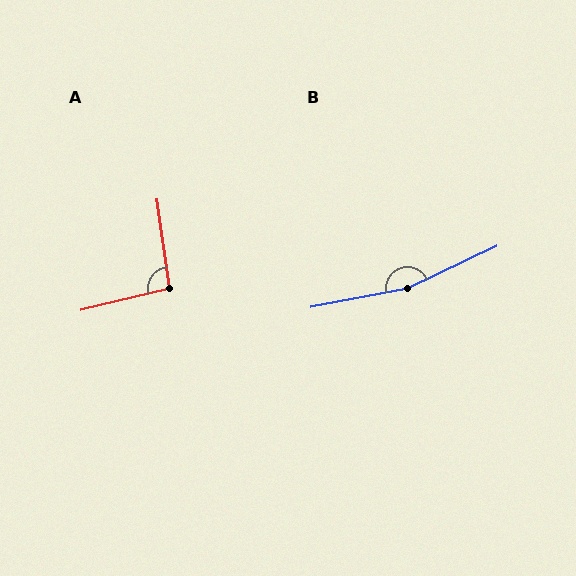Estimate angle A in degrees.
Approximately 96 degrees.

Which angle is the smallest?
A, at approximately 96 degrees.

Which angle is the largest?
B, at approximately 166 degrees.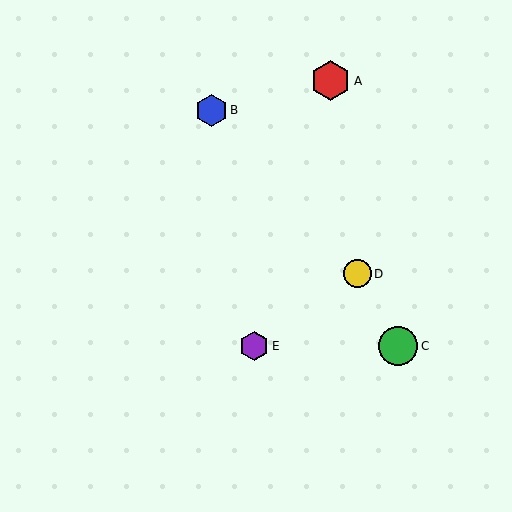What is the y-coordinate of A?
Object A is at y≈81.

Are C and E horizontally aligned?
Yes, both are at y≈346.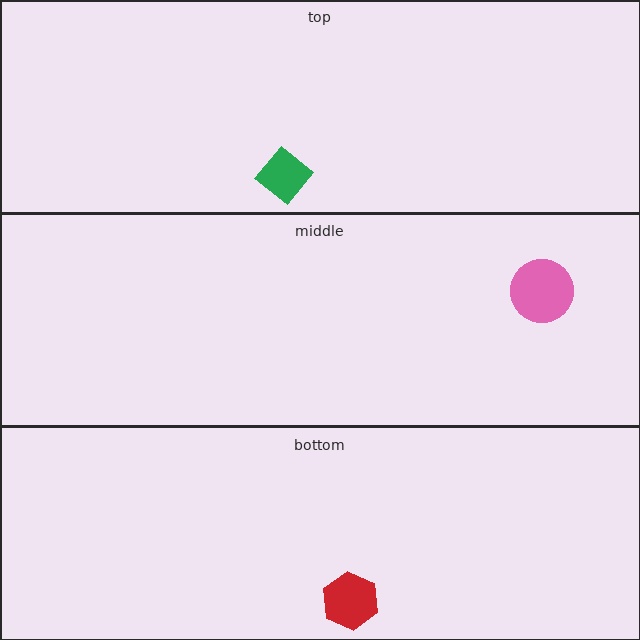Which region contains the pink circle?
The middle region.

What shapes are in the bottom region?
The red hexagon.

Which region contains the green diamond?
The top region.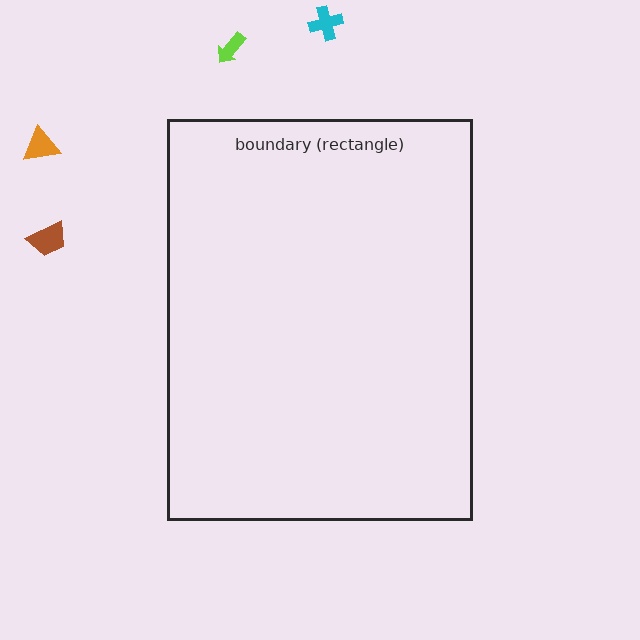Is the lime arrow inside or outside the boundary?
Outside.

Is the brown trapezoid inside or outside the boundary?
Outside.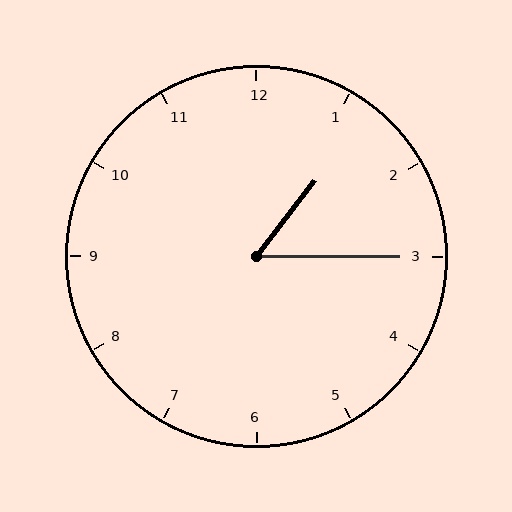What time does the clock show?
1:15.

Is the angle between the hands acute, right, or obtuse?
It is acute.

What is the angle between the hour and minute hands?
Approximately 52 degrees.